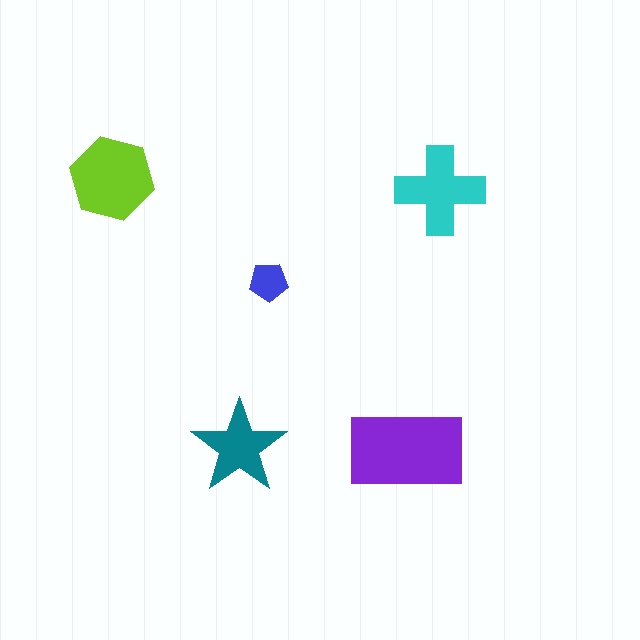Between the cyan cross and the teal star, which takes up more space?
The cyan cross.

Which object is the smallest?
The blue pentagon.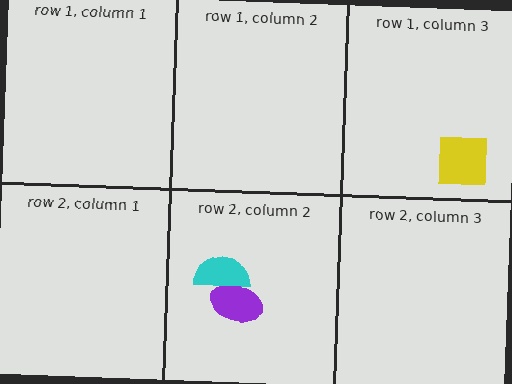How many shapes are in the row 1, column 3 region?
1.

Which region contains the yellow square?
The row 1, column 3 region.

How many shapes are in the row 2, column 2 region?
2.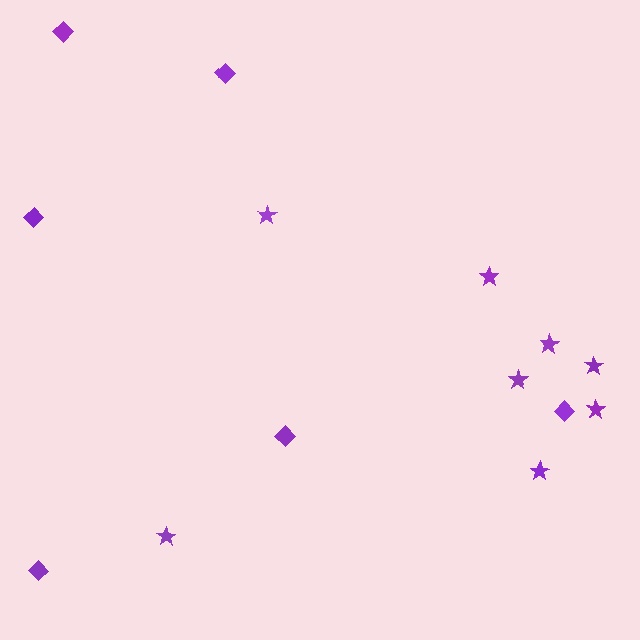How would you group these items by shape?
There are 2 groups: one group of diamonds (6) and one group of stars (8).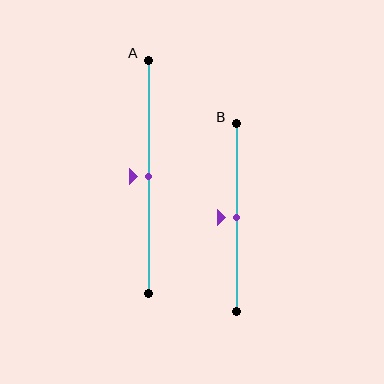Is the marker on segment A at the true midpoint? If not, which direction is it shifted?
Yes, the marker on segment A is at the true midpoint.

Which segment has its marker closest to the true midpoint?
Segment A has its marker closest to the true midpoint.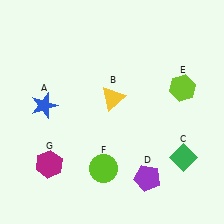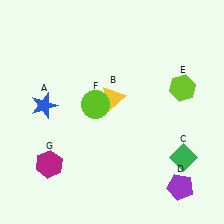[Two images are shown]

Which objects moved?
The objects that moved are: the purple pentagon (D), the lime circle (F).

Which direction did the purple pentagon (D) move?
The purple pentagon (D) moved right.